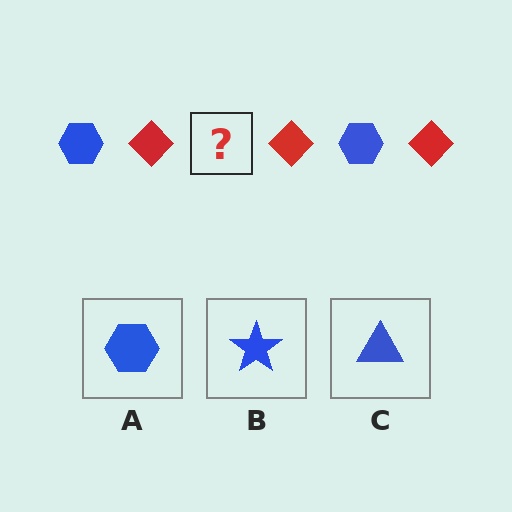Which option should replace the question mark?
Option A.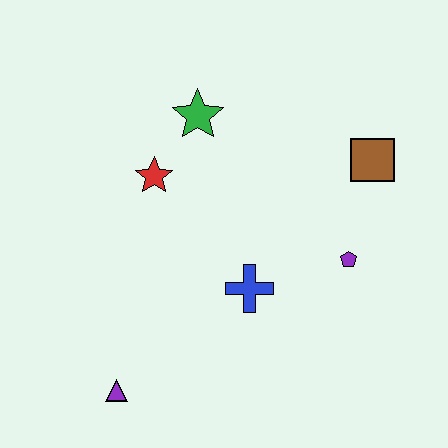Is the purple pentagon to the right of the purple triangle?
Yes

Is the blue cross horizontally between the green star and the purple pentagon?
Yes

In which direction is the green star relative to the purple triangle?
The green star is above the purple triangle.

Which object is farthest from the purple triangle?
The brown square is farthest from the purple triangle.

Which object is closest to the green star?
The red star is closest to the green star.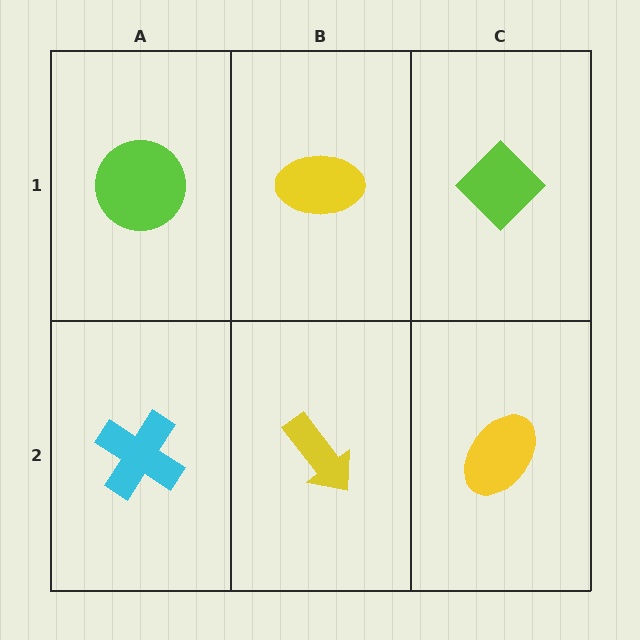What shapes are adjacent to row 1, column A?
A cyan cross (row 2, column A), a yellow ellipse (row 1, column B).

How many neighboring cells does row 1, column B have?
3.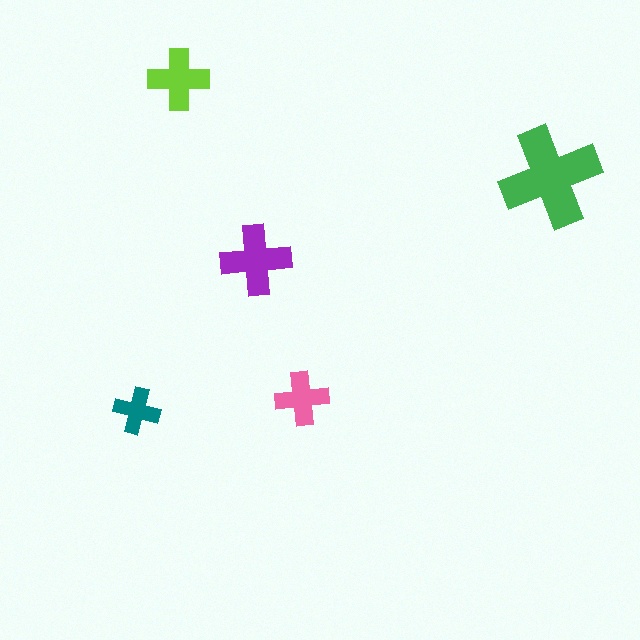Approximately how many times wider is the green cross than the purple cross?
About 1.5 times wider.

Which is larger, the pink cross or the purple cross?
The purple one.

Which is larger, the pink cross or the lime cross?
The lime one.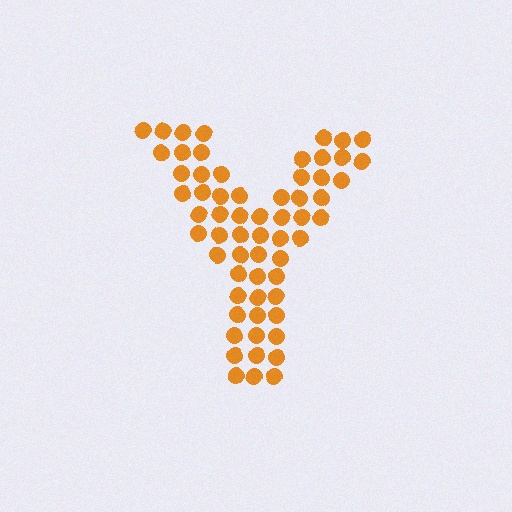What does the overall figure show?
The overall figure shows the letter Y.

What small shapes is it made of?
It is made of small circles.